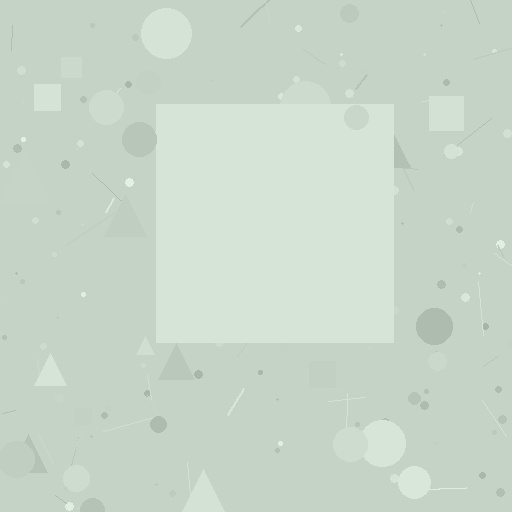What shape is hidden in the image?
A square is hidden in the image.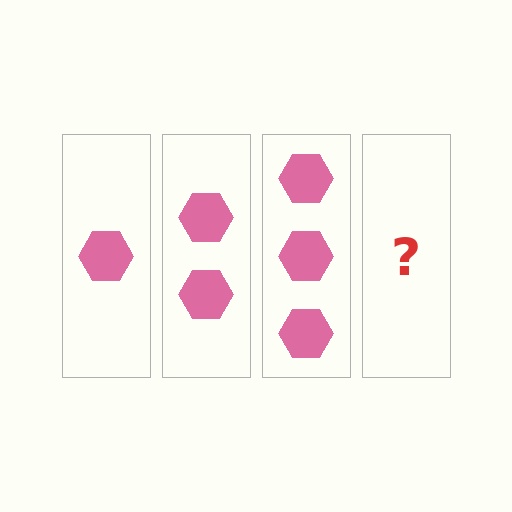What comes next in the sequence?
The next element should be 4 hexagons.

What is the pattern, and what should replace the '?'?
The pattern is that each step adds one more hexagon. The '?' should be 4 hexagons.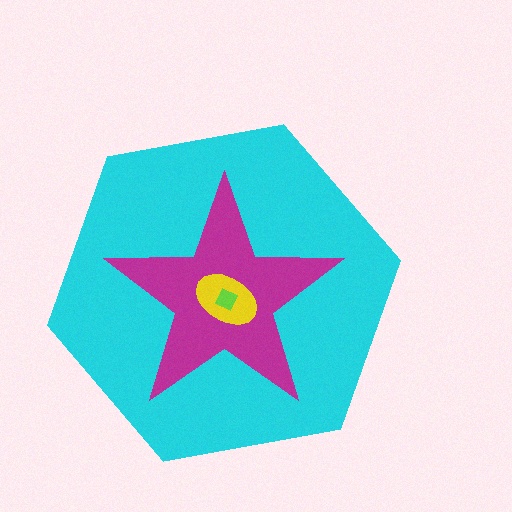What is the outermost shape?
The cyan hexagon.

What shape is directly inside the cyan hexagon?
The magenta star.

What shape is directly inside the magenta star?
The yellow ellipse.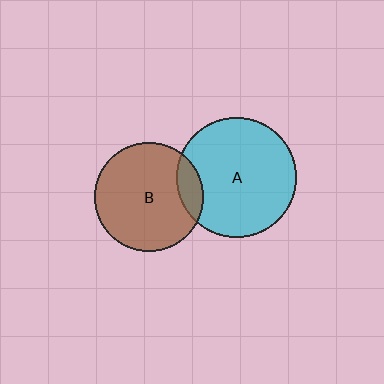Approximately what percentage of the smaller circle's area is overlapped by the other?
Approximately 15%.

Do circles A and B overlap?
Yes.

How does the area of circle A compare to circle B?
Approximately 1.2 times.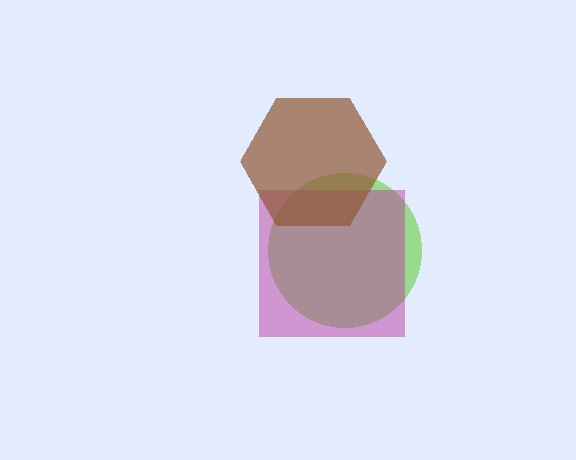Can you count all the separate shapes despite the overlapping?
Yes, there are 3 separate shapes.